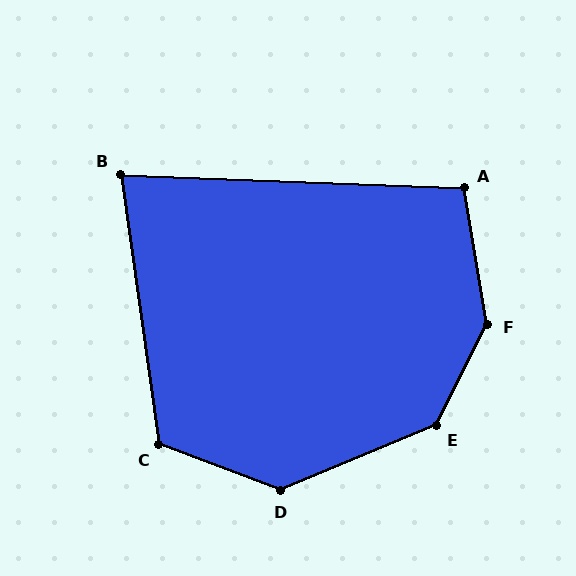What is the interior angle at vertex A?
Approximately 102 degrees (obtuse).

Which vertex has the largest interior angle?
F, at approximately 144 degrees.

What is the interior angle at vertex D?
Approximately 137 degrees (obtuse).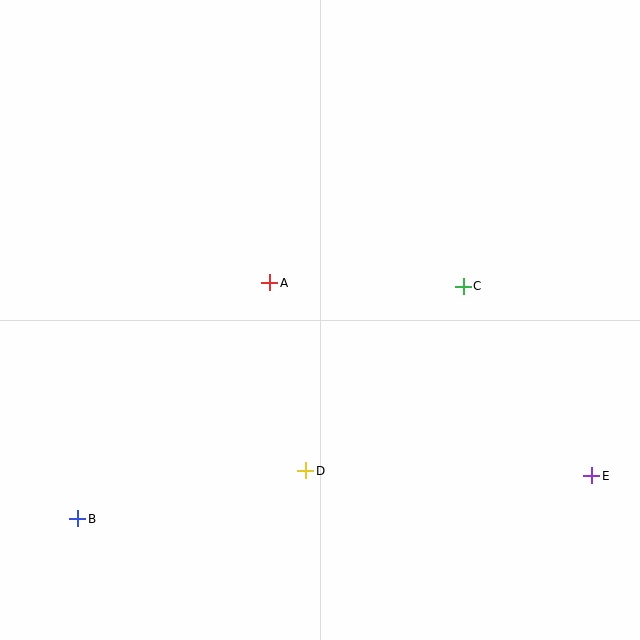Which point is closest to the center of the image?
Point A at (270, 283) is closest to the center.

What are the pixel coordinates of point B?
Point B is at (78, 519).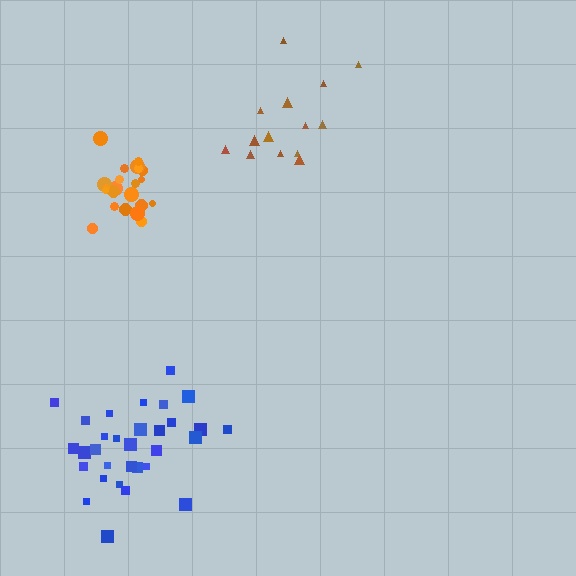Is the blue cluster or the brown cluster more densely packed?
Blue.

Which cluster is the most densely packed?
Orange.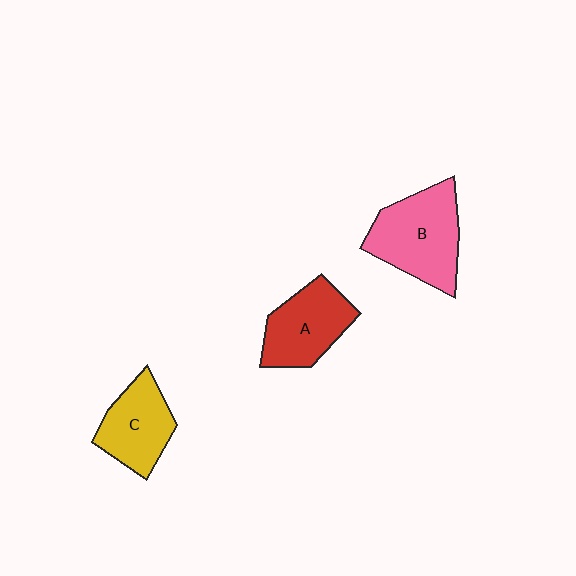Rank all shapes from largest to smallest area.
From largest to smallest: B (pink), A (red), C (yellow).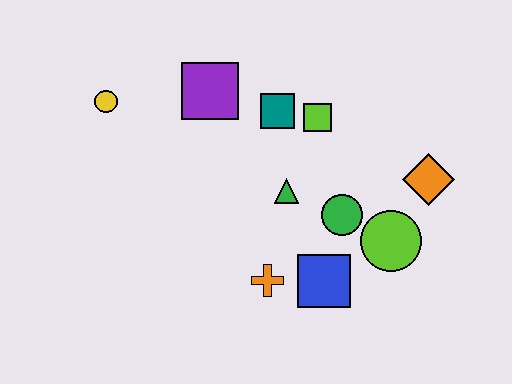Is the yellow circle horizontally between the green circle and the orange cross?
No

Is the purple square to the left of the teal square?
Yes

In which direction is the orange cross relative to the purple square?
The orange cross is below the purple square.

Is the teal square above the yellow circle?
No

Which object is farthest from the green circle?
The yellow circle is farthest from the green circle.